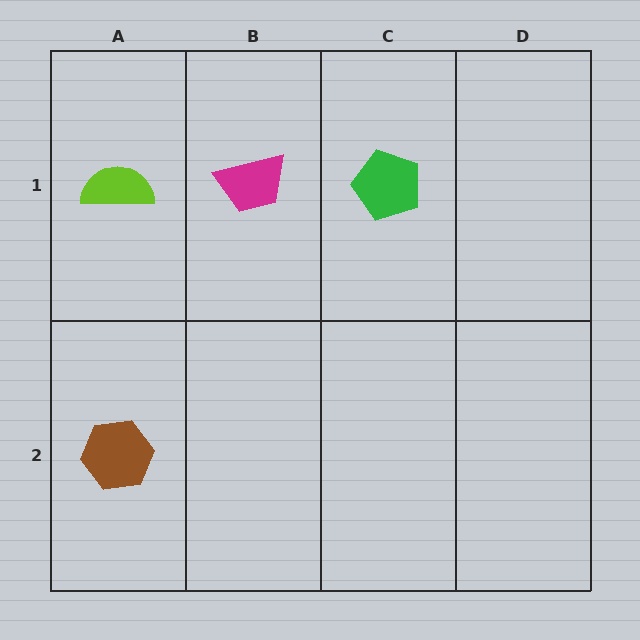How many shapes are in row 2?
1 shape.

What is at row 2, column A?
A brown hexagon.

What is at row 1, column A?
A lime semicircle.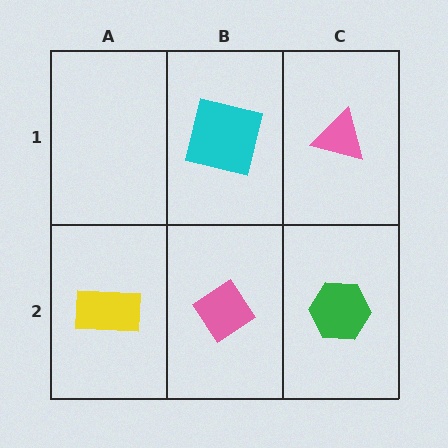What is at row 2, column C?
A green hexagon.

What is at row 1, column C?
A pink triangle.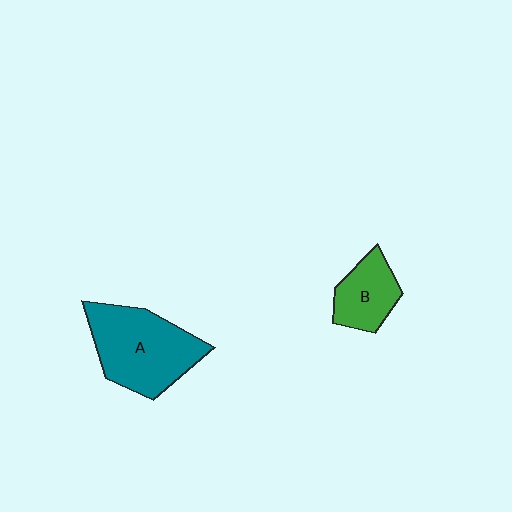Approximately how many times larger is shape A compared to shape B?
Approximately 1.9 times.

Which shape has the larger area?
Shape A (teal).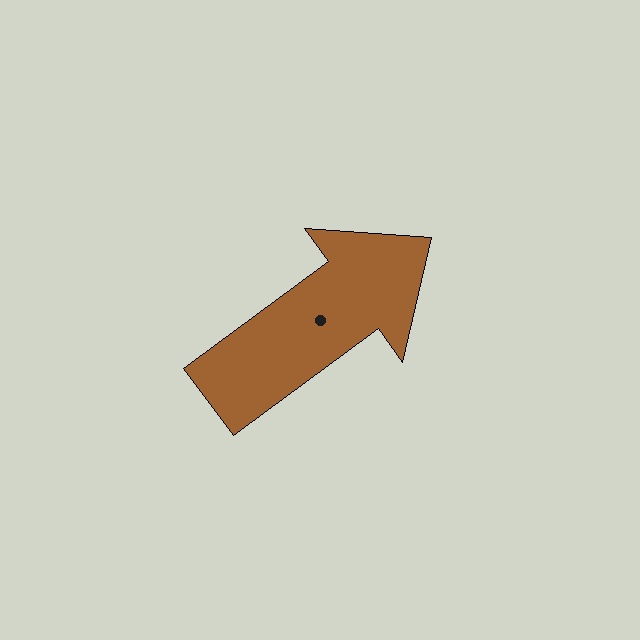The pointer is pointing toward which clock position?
Roughly 2 o'clock.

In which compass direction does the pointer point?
Northeast.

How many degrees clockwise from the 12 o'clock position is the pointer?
Approximately 54 degrees.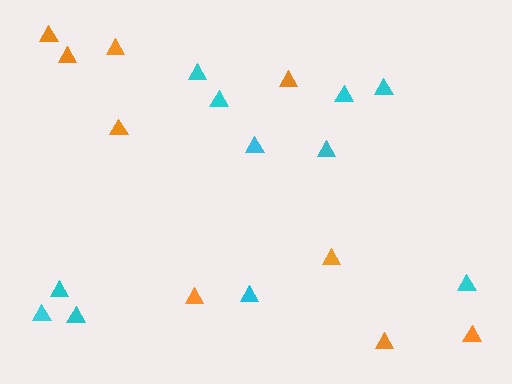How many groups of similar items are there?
There are 2 groups: one group of cyan triangles (11) and one group of orange triangles (9).